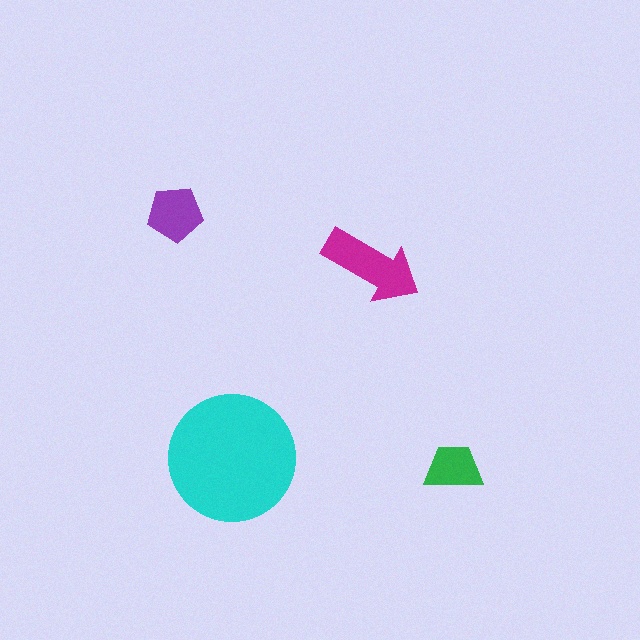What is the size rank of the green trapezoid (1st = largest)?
4th.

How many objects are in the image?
There are 4 objects in the image.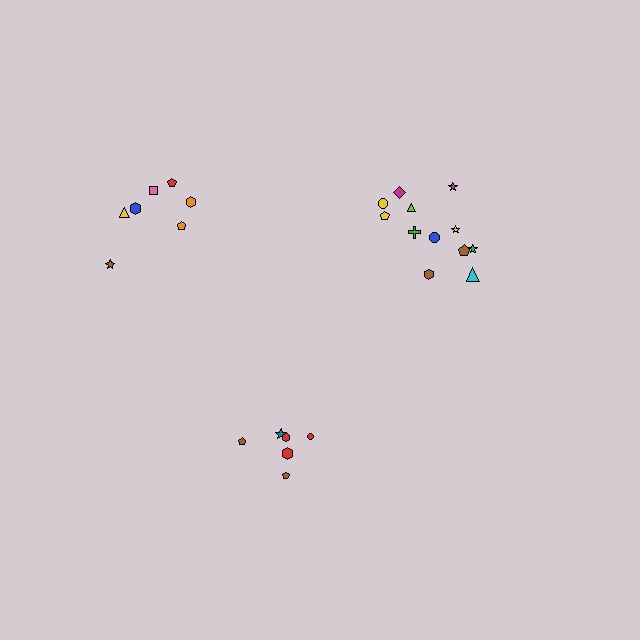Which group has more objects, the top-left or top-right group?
The top-right group.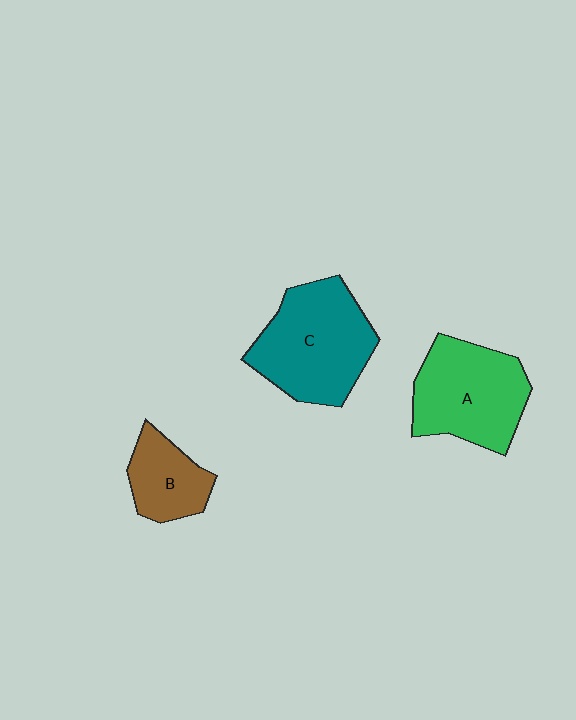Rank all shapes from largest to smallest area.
From largest to smallest: C (teal), A (green), B (brown).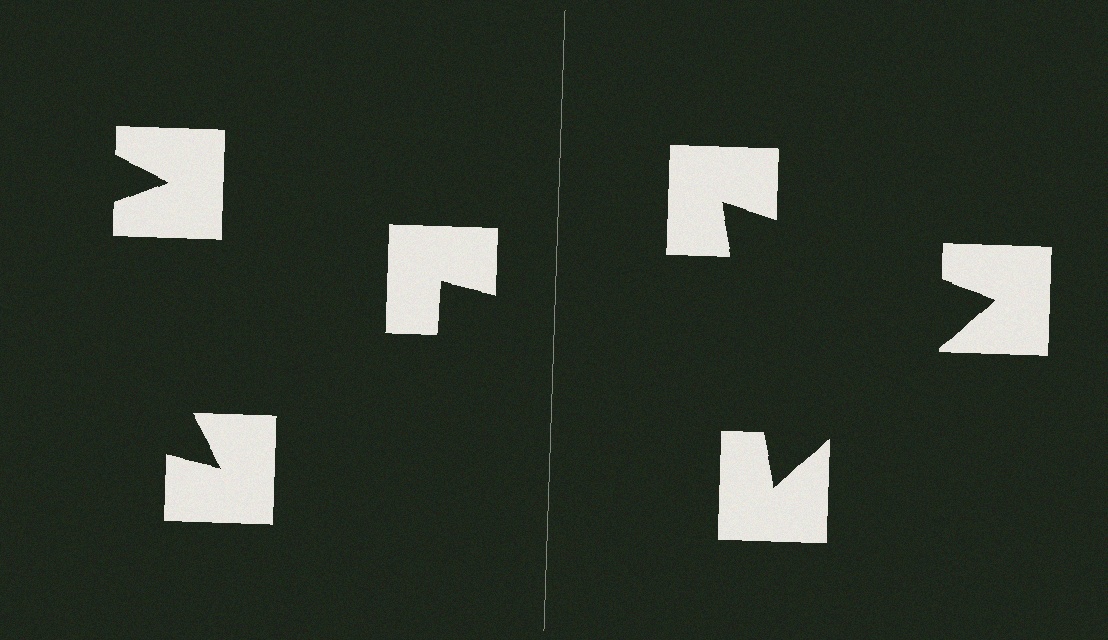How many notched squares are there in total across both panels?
6 — 3 on each side.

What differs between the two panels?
The notched squares are positioned identically on both sides; only the wedge orientations differ. On the right they align to a triangle; on the left they are misaligned.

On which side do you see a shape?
An illusory triangle appears on the right side. On the left side the wedge cuts are rotated, so no coherent shape forms.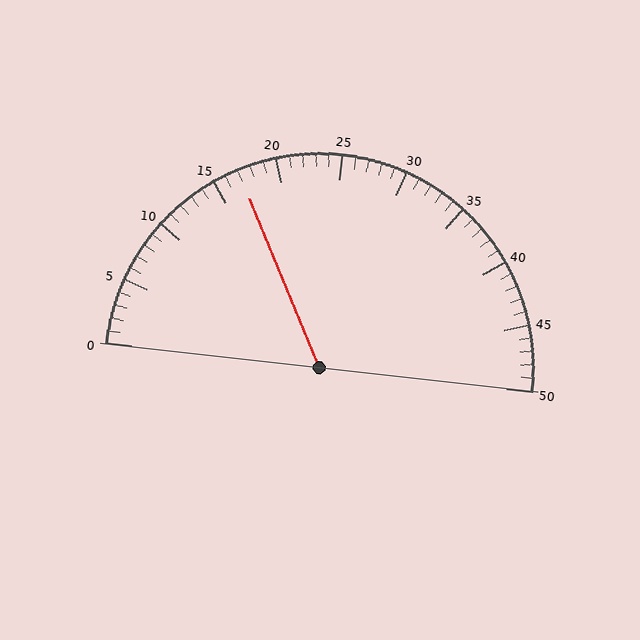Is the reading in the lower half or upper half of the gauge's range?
The reading is in the lower half of the range (0 to 50).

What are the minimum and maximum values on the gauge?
The gauge ranges from 0 to 50.